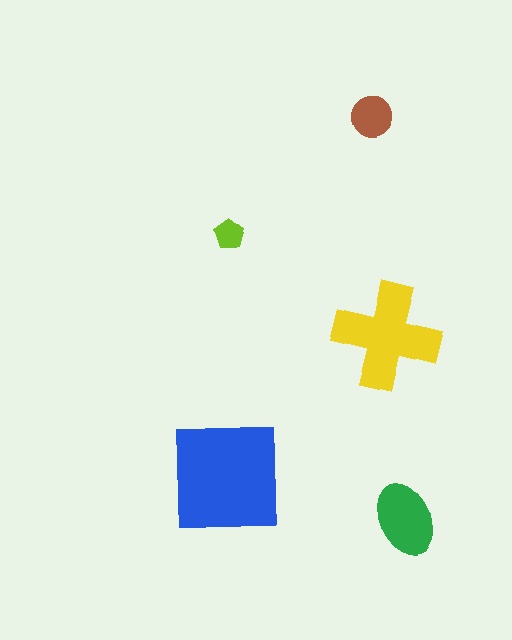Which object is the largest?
The blue square.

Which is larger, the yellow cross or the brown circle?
The yellow cross.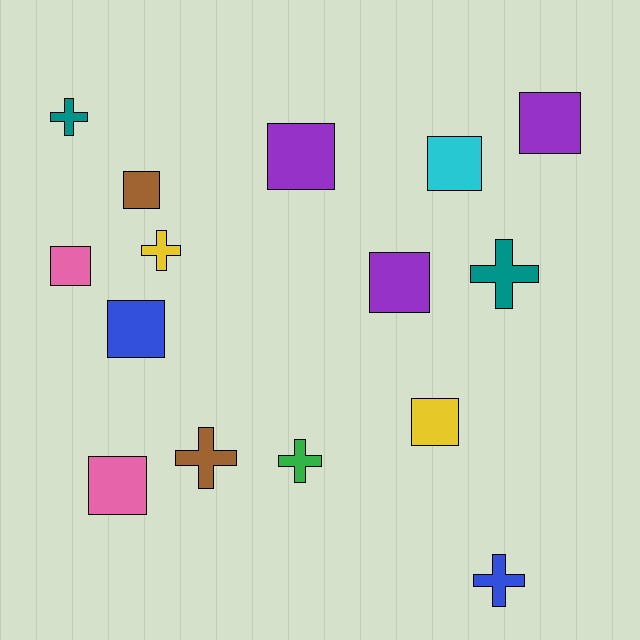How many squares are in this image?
There are 9 squares.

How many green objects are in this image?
There is 1 green object.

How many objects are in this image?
There are 15 objects.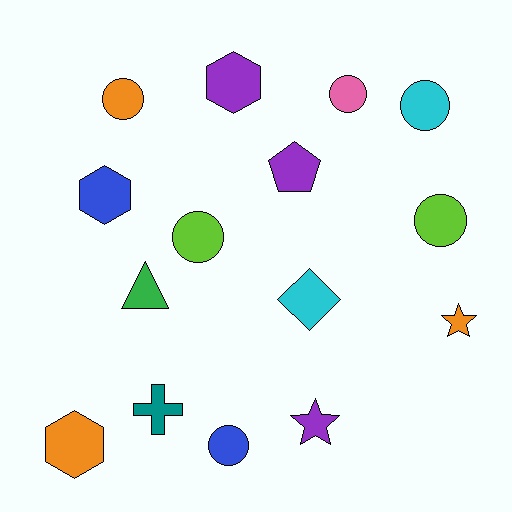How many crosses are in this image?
There is 1 cross.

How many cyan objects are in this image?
There are 2 cyan objects.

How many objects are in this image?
There are 15 objects.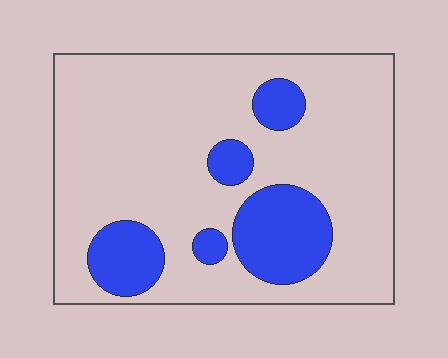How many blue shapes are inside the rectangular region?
5.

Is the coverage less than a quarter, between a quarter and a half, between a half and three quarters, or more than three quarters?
Less than a quarter.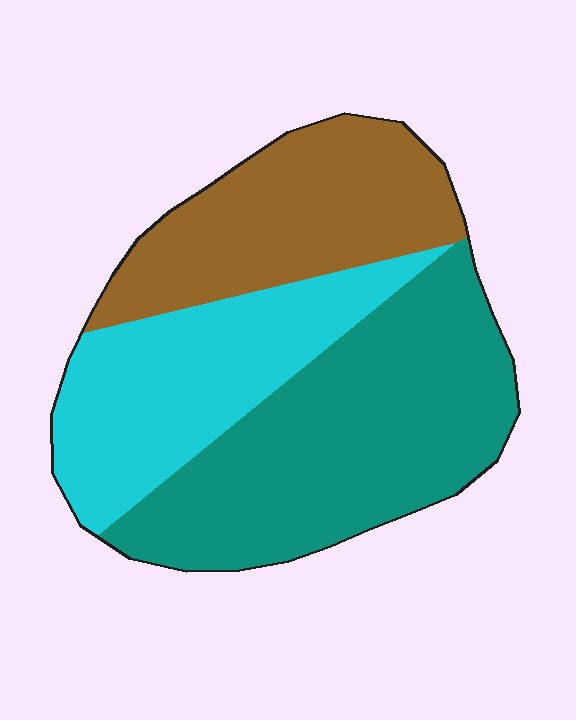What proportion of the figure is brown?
Brown takes up about one quarter (1/4) of the figure.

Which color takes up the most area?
Teal, at roughly 45%.